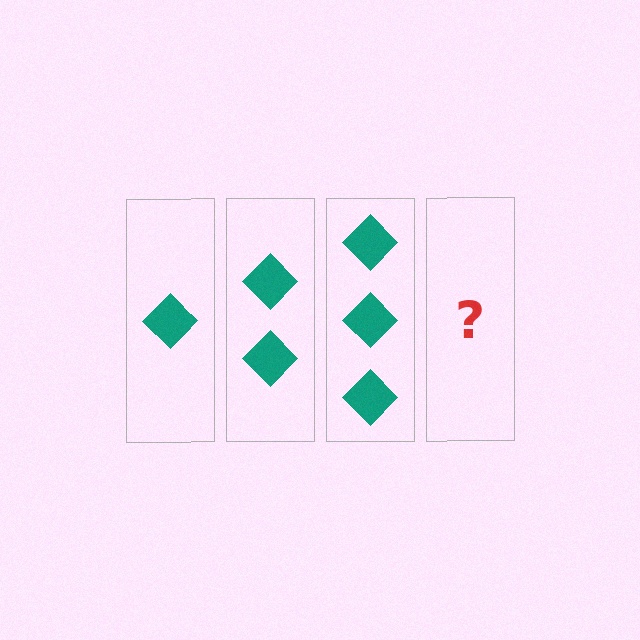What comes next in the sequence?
The next element should be 4 diamonds.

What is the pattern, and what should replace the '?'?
The pattern is that each step adds one more diamond. The '?' should be 4 diamonds.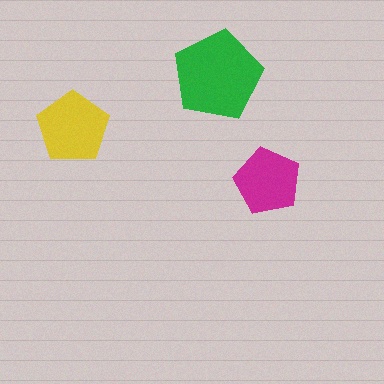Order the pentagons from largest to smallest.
the green one, the yellow one, the magenta one.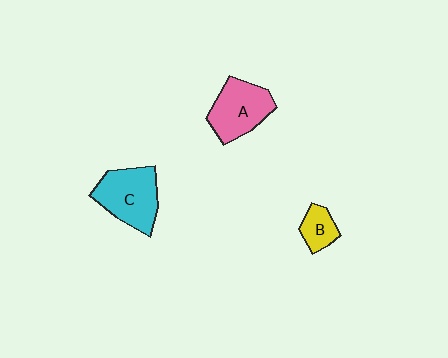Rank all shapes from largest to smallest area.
From largest to smallest: C (cyan), A (pink), B (yellow).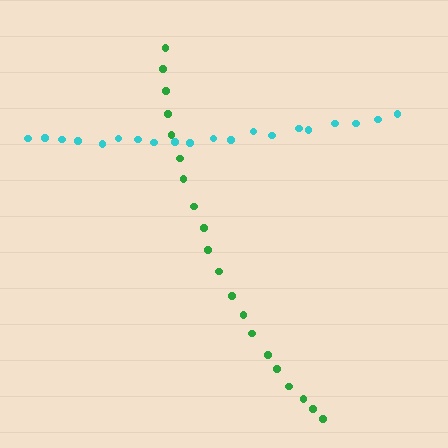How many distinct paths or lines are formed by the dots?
There are 2 distinct paths.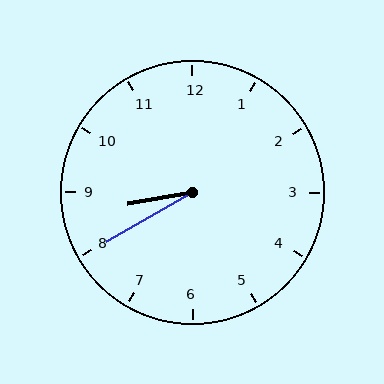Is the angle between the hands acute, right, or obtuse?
It is acute.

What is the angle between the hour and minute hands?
Approximately 20 degrees.